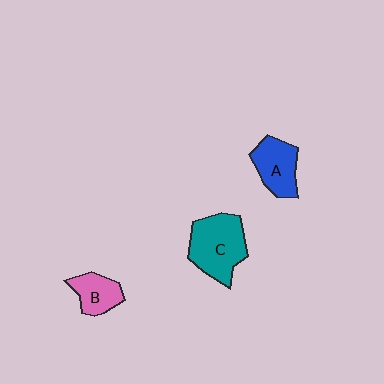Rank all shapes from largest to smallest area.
From largest to smallest: C (teal), A (blue), B (pink).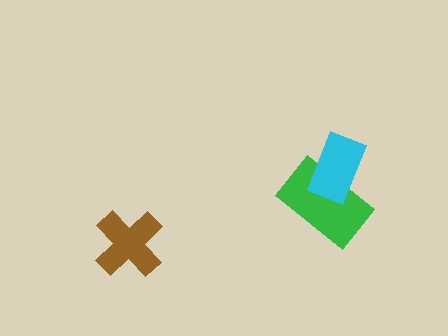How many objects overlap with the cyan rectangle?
1 object overlaps with the cyan rectangle.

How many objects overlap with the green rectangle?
1 object overlaps with the green rectangle.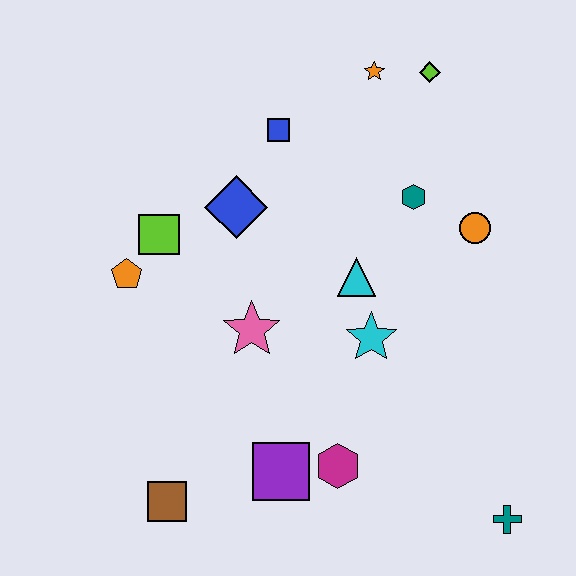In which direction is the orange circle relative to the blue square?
The orange circle is to the right of the blue square.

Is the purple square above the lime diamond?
No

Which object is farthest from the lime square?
The teal cross is farthest from the lime square.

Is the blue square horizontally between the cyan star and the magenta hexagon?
No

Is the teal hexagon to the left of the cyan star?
No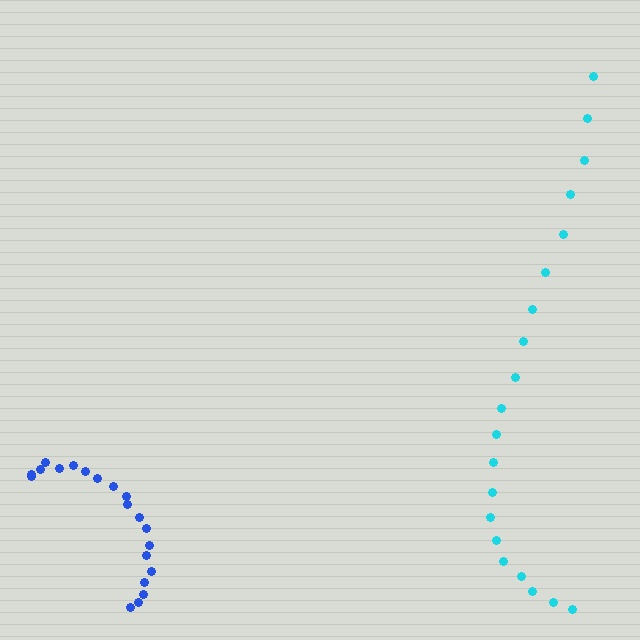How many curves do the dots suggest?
There are 2 distinct paths.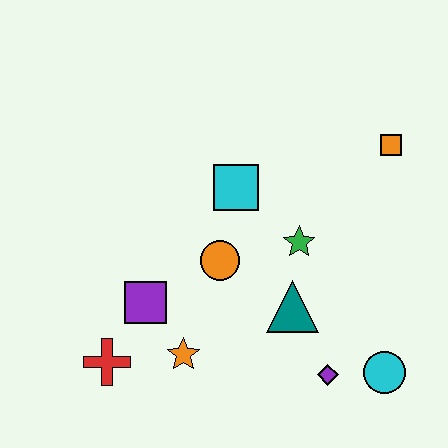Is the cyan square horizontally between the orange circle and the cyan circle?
Yes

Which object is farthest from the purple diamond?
The orange square is farthest from the purple diamond.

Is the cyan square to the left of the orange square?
Yes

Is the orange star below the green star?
Yes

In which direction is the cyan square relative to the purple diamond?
The cyan square is above the purple diamond.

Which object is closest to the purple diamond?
The cyan circle is closest to the purple diamond.